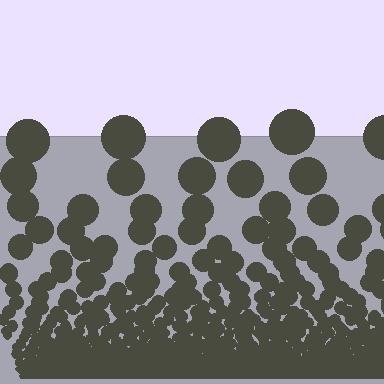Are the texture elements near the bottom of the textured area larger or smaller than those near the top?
Smaller. The gradient is inverted — elements near the bottom are smaller and denser.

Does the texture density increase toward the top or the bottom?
Density increases toward the bottom.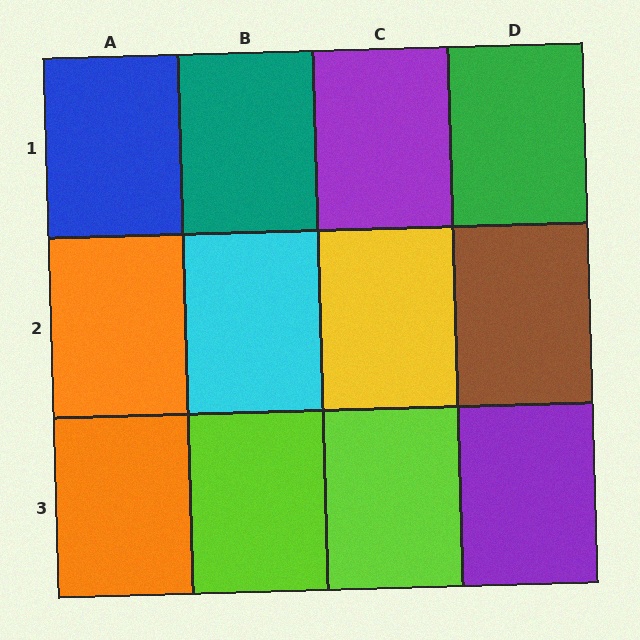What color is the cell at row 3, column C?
Lime.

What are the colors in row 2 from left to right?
Orange, cyan, yellow, brown.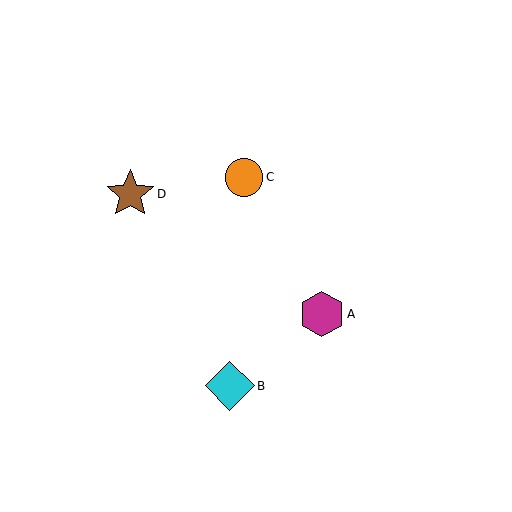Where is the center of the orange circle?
The center of the orange circle is at (244, 177).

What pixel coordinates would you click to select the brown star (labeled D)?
Click at (130, 194) to select the brown star D.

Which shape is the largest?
The cyan diamond (labeled B) is the largest.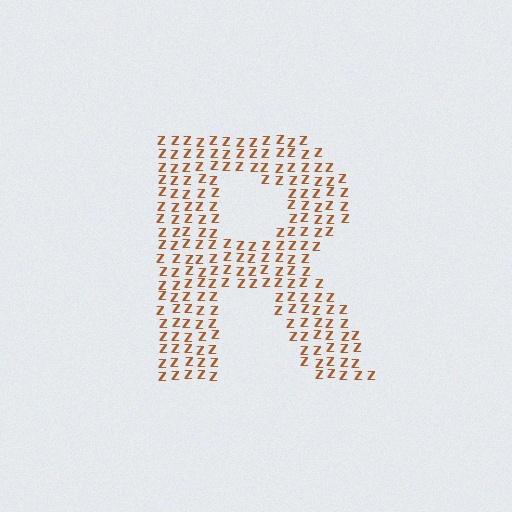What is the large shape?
The large shape is the letter R.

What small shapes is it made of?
It is made of small letter Z's.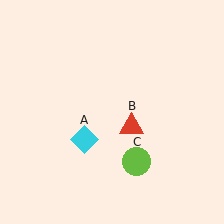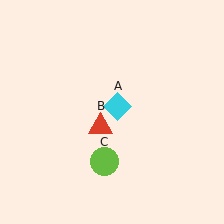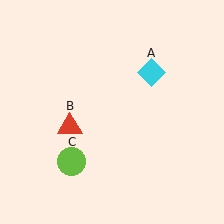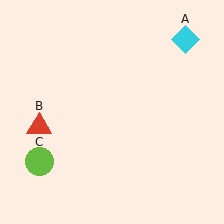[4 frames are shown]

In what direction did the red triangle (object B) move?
The red triangle (object B) moved left.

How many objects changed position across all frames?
3 objects changed position: cyan diamond (object A), red triangle (object B), lime circle (object C).